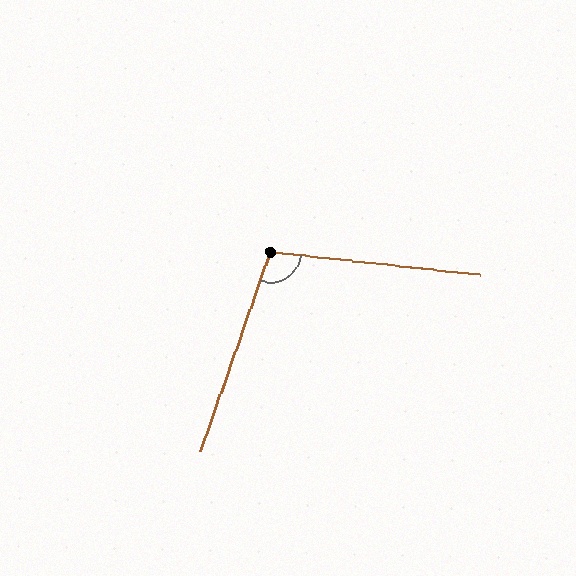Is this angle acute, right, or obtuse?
It is obtuse.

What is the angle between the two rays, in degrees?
Approximately 103 degrees.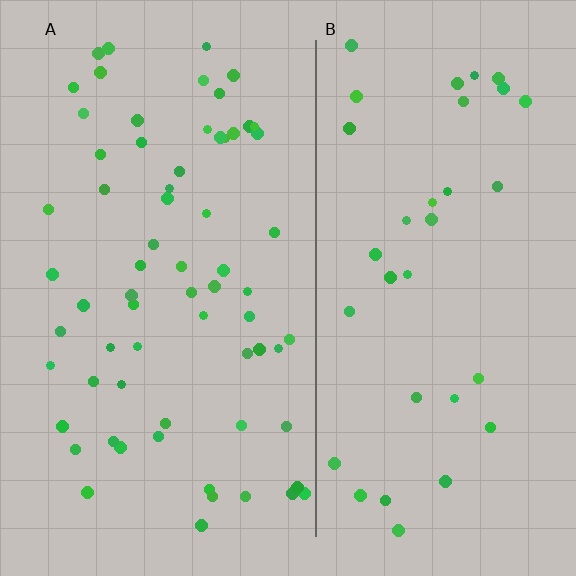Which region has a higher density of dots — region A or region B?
A (the left).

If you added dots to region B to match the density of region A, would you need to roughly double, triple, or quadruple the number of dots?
Approximately double.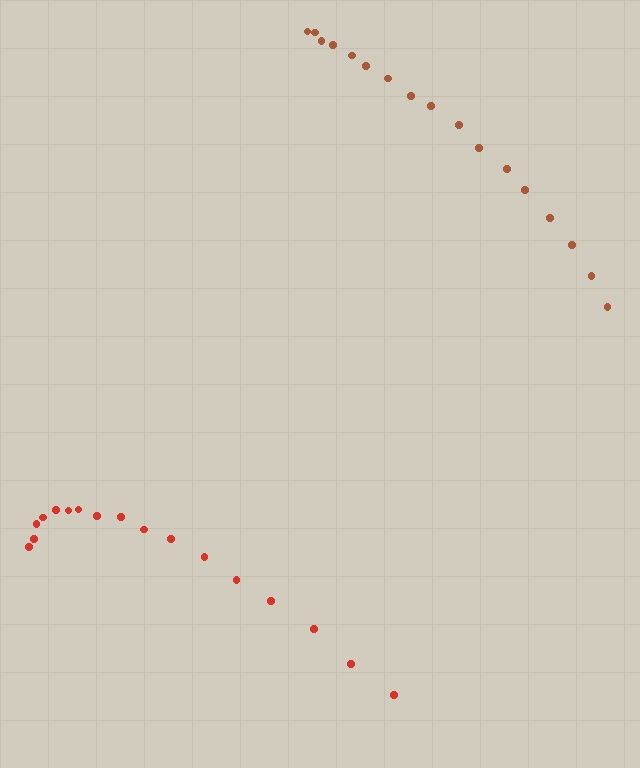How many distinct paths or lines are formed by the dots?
There are 2 distinct paths.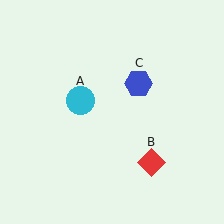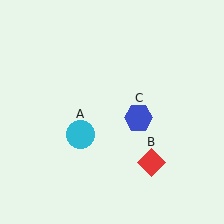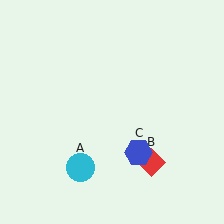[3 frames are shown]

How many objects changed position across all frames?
2 objects changed position: cyan circle (object A), blue hexagon (object C).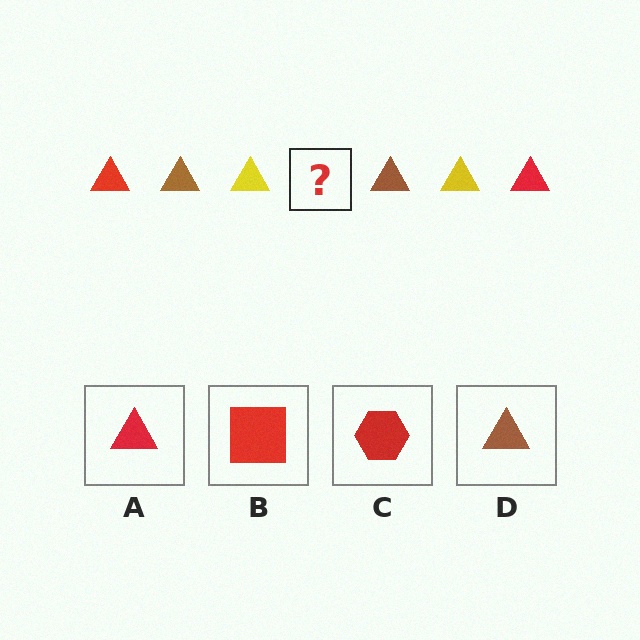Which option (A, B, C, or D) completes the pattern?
A.